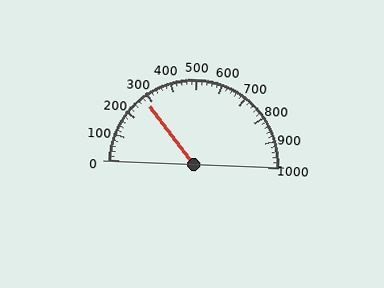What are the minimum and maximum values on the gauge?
The gauge ranges from 0 to 1000.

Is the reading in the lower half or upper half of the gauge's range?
The reading is in the lower half of the range (0 to 1000).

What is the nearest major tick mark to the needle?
The nearest major tick mark is 300.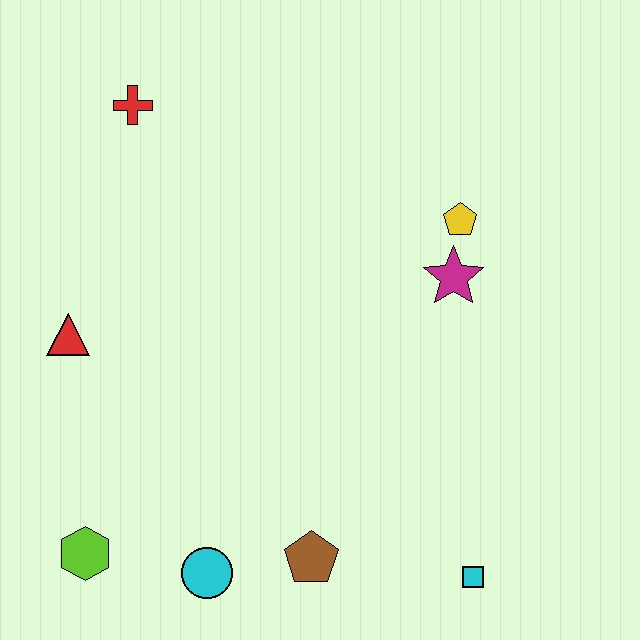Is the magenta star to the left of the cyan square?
Yes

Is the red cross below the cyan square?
No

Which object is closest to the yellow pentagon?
The magenta star is closest to the yellow pentagon.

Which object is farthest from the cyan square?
The red cross is farthest from the cyan square.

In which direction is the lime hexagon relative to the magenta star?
The lime hexagon is to the left of the magenta star.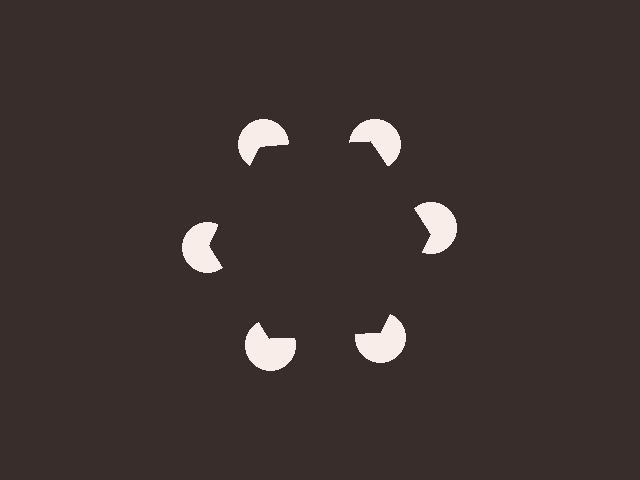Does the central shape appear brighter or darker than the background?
It typically appears slightly darker than the background, even though no actual brightness change is drawn.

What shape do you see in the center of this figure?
An illusory hexagon — its edges are inferred from the aligned wedge cuts in the pac-man discs, not physically drawn.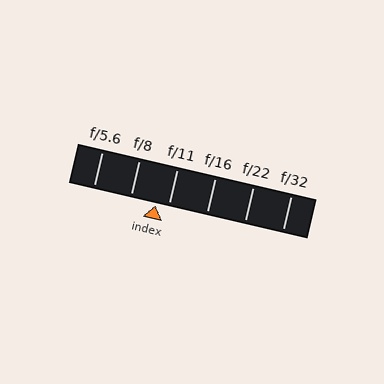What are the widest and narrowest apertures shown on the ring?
The widest aperture shown is f/5.6 and the narrowest is f/32.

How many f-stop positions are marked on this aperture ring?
There are 6 f-stop positions marked.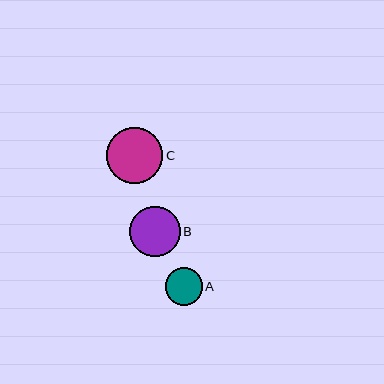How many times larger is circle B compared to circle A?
Circle B is approximately 1.3 times the size of circle A.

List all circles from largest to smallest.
From largest to smallest: C, B, A.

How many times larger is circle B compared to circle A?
Circle B is approximately 1.3 times the size of circle A.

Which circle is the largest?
Circle C is the largest with a size of approximately 56 pixels.